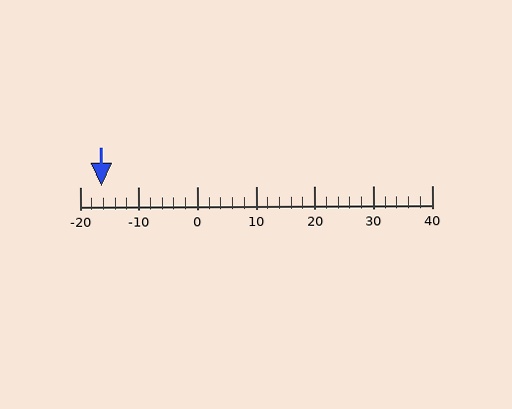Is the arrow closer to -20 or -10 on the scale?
The arrow is closer to -20.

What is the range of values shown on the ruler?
The ruler shows values from -20 to 40.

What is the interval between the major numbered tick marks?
The major tick marks are spaced 10 units apart.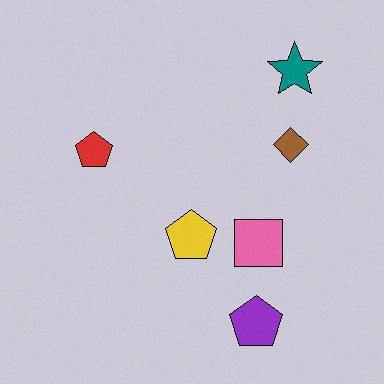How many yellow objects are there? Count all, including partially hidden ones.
There is 1 yellow object.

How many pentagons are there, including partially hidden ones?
There are 3 pentagons.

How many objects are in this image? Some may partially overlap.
There are 6 objects.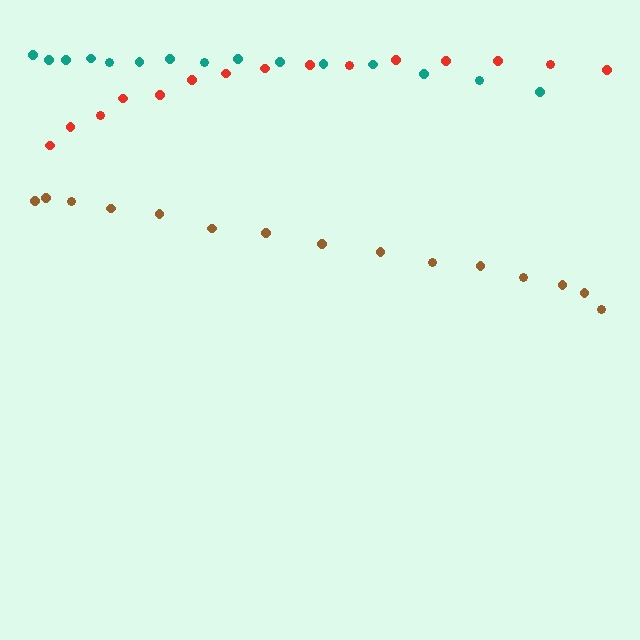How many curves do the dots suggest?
There are 3 distinct paths.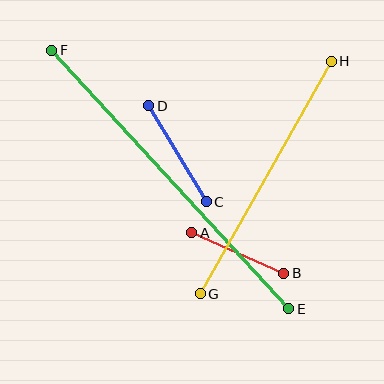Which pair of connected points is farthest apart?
Points E and F are farthest apart.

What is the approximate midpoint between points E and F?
The midpoint is at approximately (170, 180) pixels.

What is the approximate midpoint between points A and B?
The midpoint is at approximately (238, 253) pixels.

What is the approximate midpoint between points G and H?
The midpoint is at approximately (266, 178) pixels.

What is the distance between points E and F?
The distance is approximately 351 pixels.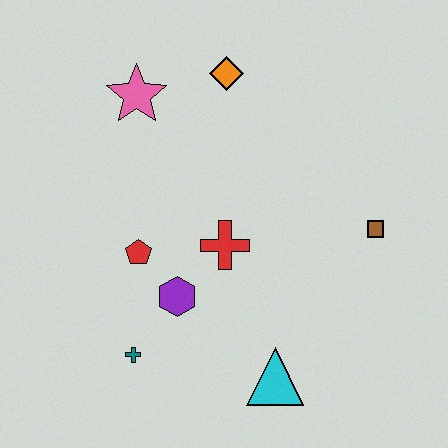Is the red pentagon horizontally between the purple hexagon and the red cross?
No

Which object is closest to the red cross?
The purple hexagon is closest to the red cross.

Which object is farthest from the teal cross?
The orange diamond is farthest from the teal cross.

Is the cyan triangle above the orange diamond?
No